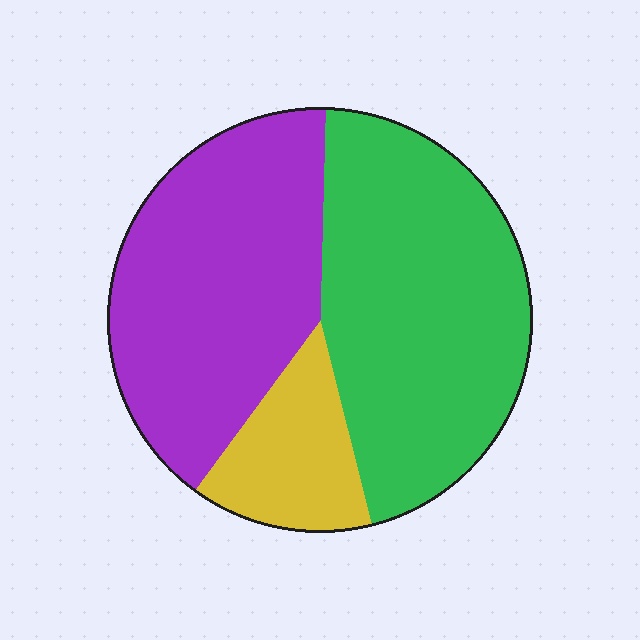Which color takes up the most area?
Green, at roughly 45%.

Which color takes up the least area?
Yellow, at roughly 15%.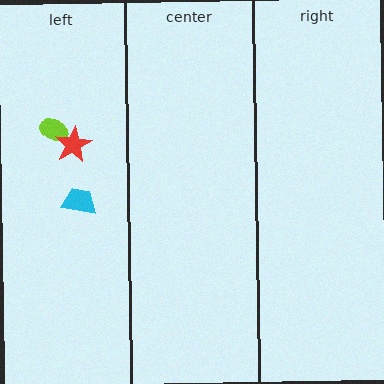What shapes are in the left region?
The cyan trapezoid, the lime ellipse, the red star.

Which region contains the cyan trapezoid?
The left region.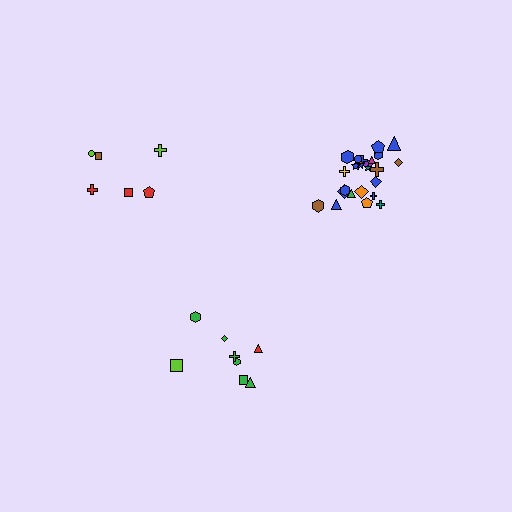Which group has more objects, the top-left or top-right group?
The top-right group.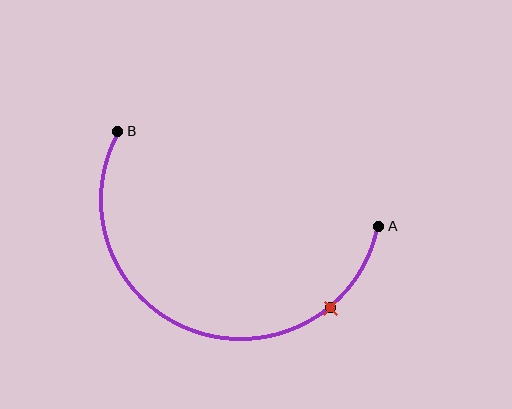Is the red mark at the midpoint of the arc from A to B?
No. The red mark lies on the arc but is closer to endpoint A. The arc midpoint would be at the point on the curve equidistant along the arc from both A and B.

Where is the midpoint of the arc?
The arc midpoint is the point on the curve farthest from the straight line joining A and B. It sits below that line.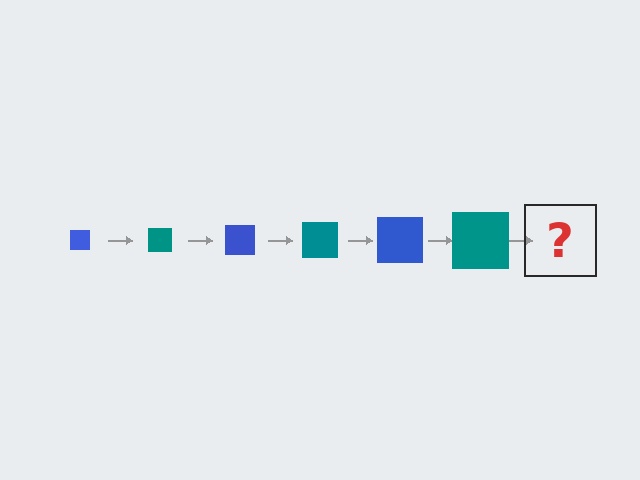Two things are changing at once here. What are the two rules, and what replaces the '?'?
The two rules are that the square grows larger each step and the color cycles through blue and teal. The '?' should be a blue square, larger than the previous one.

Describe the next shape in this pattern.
It should be a blue square, larger than the previous one.